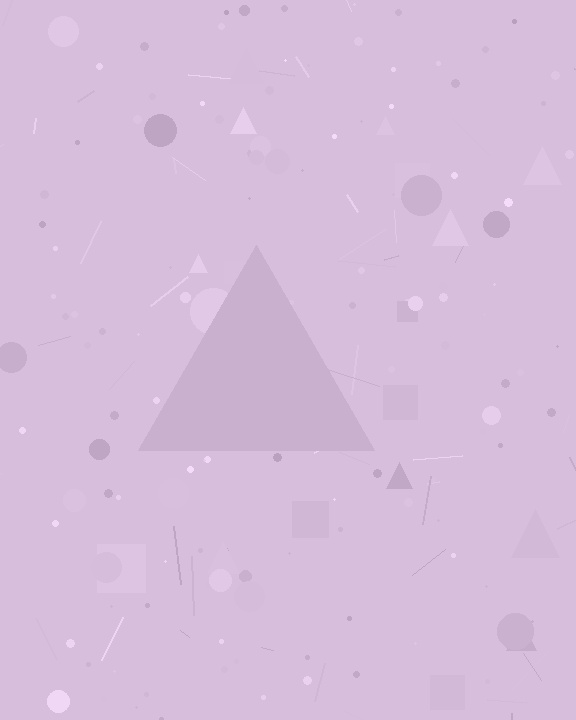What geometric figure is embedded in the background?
A triangle is embedded in the background.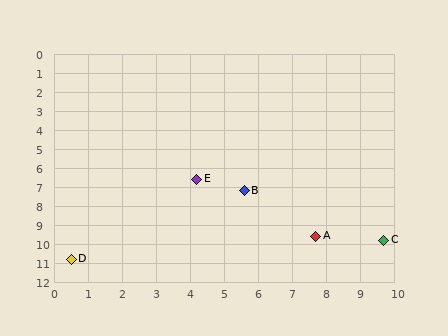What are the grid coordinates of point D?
Point D is at approximately (0.5, 10.8).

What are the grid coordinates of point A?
Point A is at approximately (7.7, 9.6).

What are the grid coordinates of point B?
Point B is at approximately (5.6, 7.2).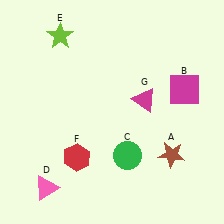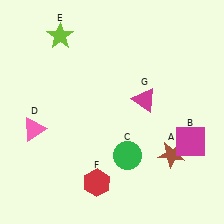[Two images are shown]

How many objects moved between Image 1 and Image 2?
3 objects moved between the two images.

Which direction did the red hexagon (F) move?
The red hexagon (F) moved down.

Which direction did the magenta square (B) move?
The magenta square (B) moved down.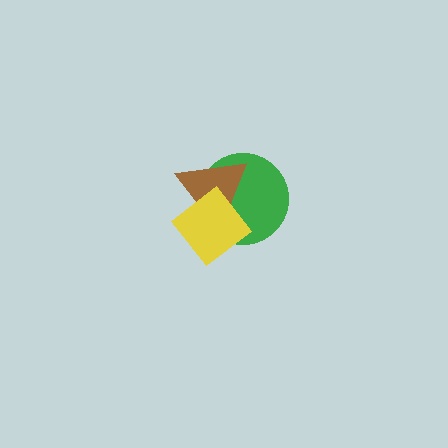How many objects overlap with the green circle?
2 objects overlap with the green circle.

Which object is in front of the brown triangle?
The yellow diamond is in front of the brown triangle.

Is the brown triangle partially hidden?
Yes, it is partially covered by another shape.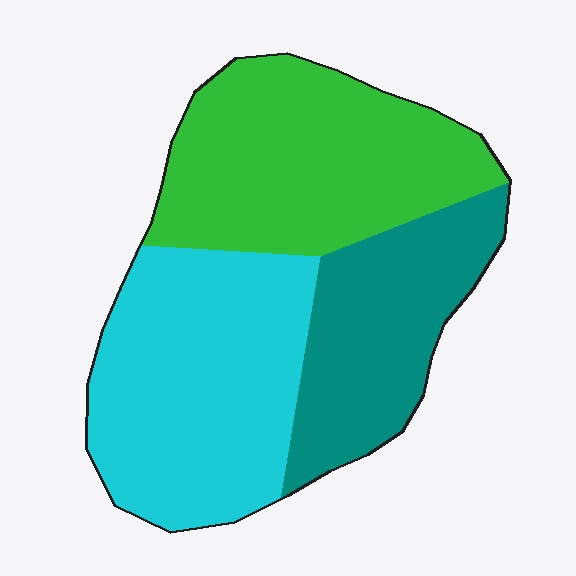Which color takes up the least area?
Teal, at roughly 25%.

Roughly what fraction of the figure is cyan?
Cyan takes up about three eighths (3/8) of the figure.